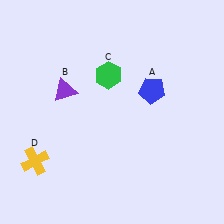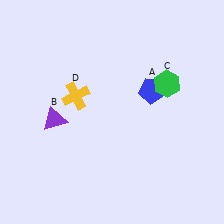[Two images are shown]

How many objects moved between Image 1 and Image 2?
3 objects moved between the two images.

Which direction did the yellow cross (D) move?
The yellow cross (D) moved up.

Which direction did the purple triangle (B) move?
The purple triangle (B) moved down.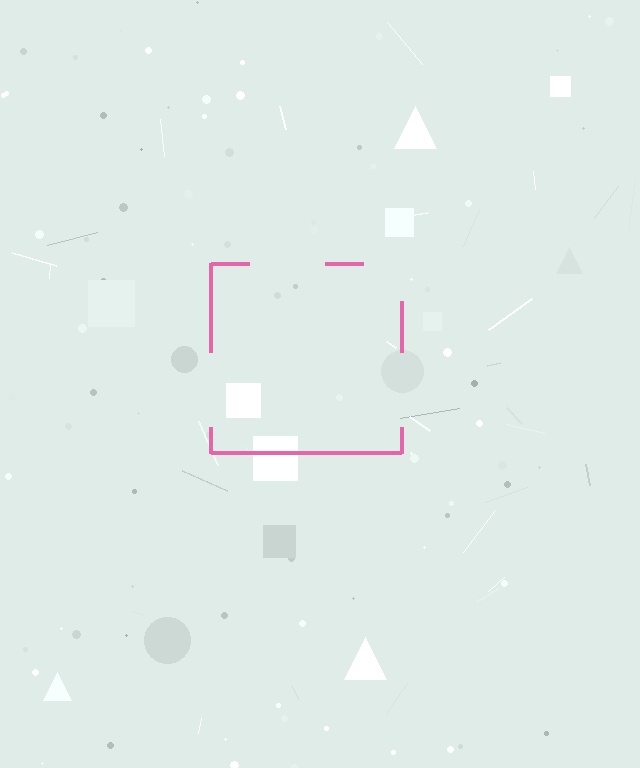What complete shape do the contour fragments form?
The contour fragments form a square.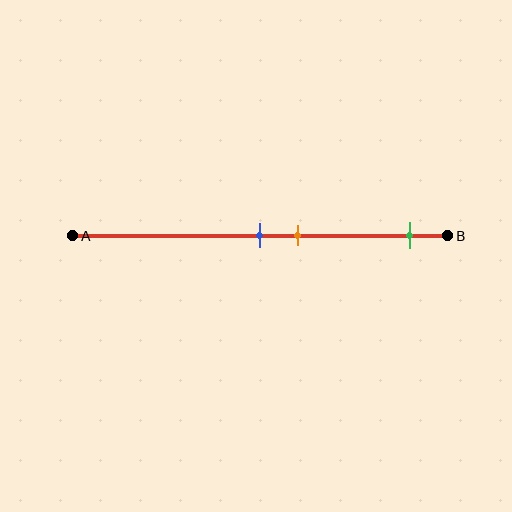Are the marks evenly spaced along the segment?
No, the marks are not evenly spaced.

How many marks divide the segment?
There are 3 marks dividing the segment.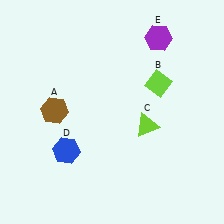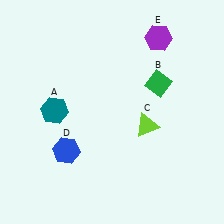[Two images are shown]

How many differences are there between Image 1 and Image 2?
There are 2 differences between the two images.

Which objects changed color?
A changed from brown to teal. B changed from lime to green.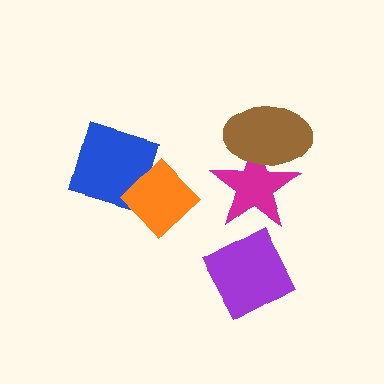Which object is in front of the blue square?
The orange diamond is in front of the blue square.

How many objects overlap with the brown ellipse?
1 object overlaps with the brown ellipse.